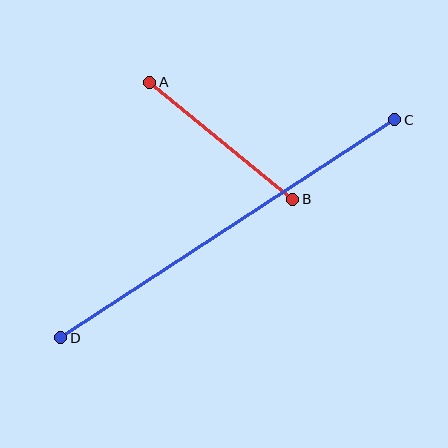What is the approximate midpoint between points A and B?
The midpoint is at approximately (221, 141) pixels.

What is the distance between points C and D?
The distance is approximately 399 pixels.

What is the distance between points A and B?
The distance is approximately 185 pixels.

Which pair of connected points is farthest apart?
Points C and D are farthest apart.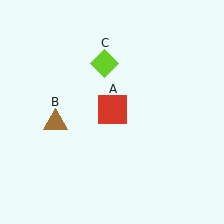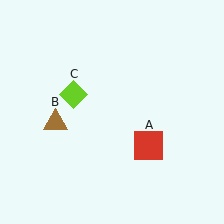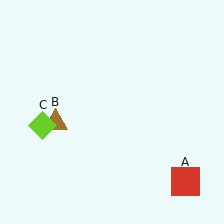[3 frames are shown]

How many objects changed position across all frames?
2 objects changed position: red square (object A), lime diamond (object C).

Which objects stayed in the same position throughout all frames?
Brown triangle (object B) remained stationary.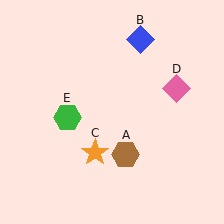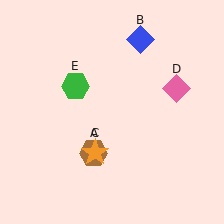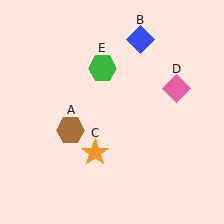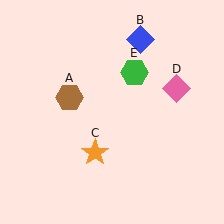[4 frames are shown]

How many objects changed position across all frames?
2 objects changed position: brown hexagon (object A), green hexagon (object E).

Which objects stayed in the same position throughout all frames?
Blue diamond (object B) and orange star (object C) and pink diamond (object D) remained stationary.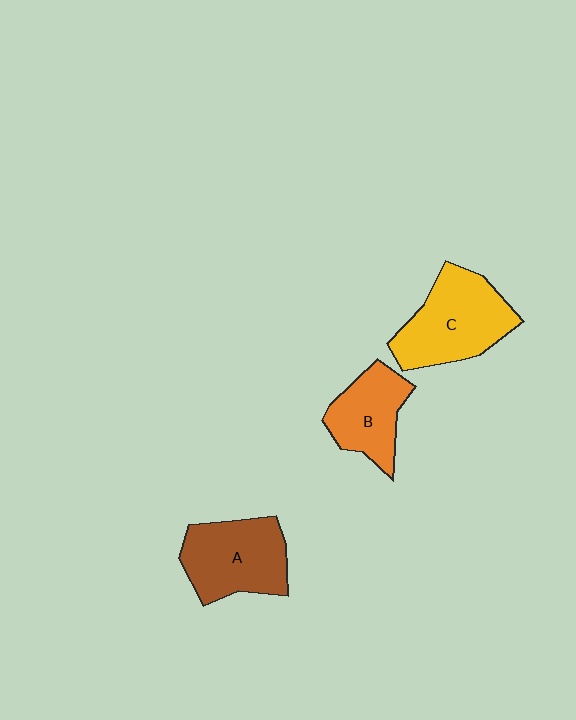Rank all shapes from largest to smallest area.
From largest to smallest: C (yellow), A (brown), B (orange).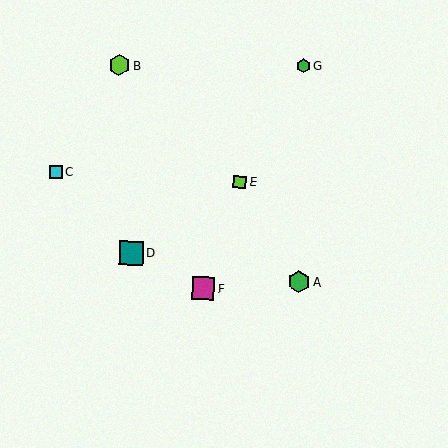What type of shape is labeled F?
Shape F is a magenta square.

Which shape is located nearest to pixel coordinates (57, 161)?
The cyan square (labeled C) at (56, 172) is nearest to that location.